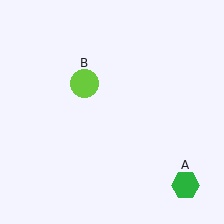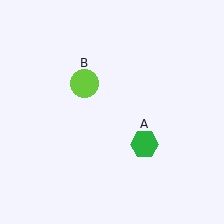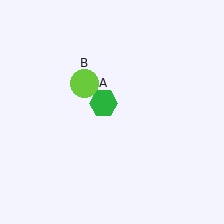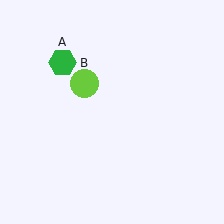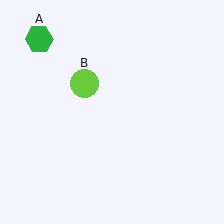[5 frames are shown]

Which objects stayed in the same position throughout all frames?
Lime circle (object B) remained stationary.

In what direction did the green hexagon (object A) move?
The green hexagon (object A) moved up and to the left.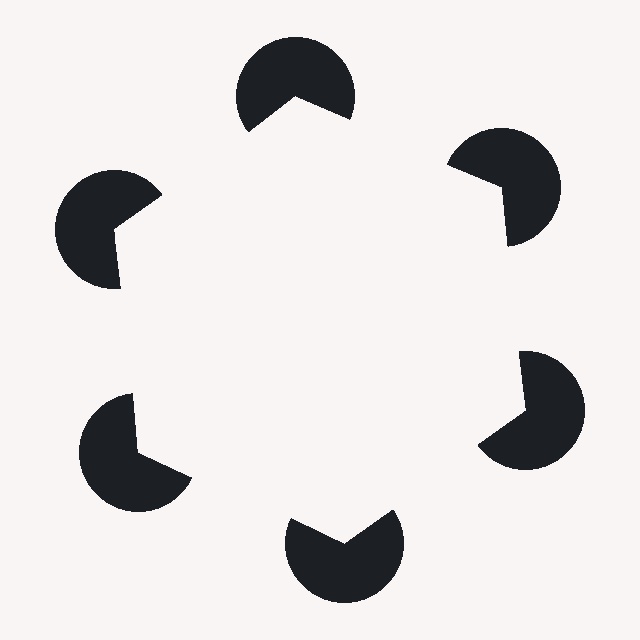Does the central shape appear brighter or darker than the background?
It typically appears slightly brighter than the background, even though no actual brightness change is drawn.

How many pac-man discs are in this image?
There are 6 — one at each vertex of the illusory hexagon.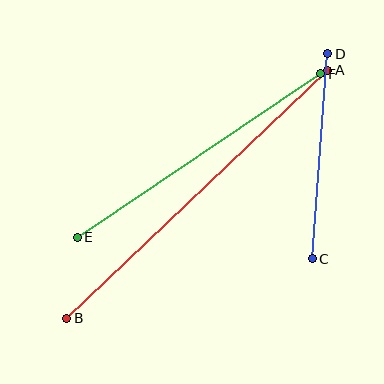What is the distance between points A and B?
The distance is approximately 360 pixels.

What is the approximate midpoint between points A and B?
The midpoint is at approximately (197, 194) pixels.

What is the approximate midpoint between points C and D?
The midpoint is at approximately (320, 156) pixels.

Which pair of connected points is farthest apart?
Points A and B are farthest apart.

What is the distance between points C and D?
The distance is approximately 206 pixels.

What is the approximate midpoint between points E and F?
The midpoint is at approximately (199, 156) pixels.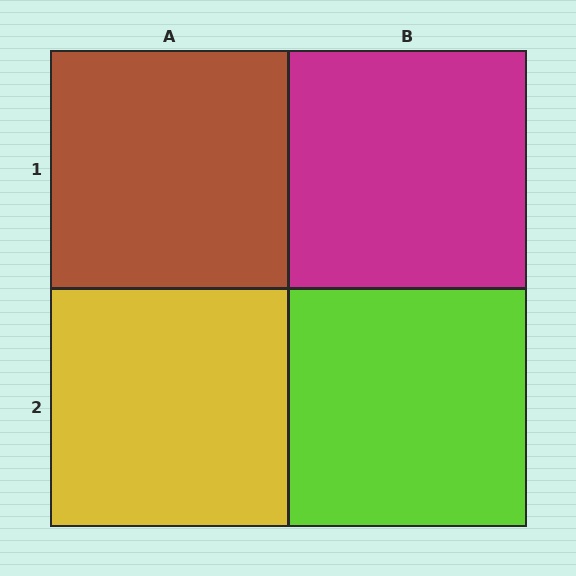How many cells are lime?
1 cell is lime.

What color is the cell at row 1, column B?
Magenta.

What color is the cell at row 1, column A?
Brown.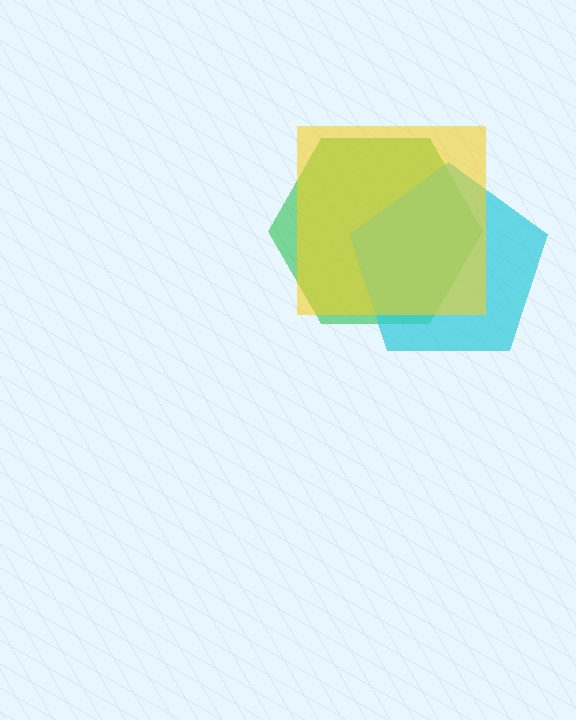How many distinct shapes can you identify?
There are 3 distinct shapes: a green hexagon, a cyan pentagon, a yellow square.